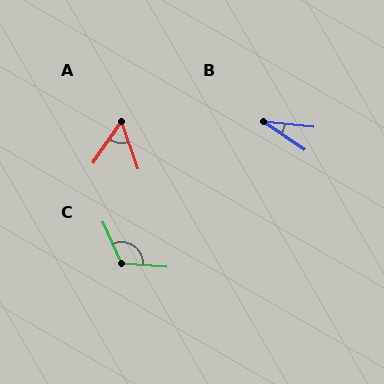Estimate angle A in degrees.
Approximately 53 degrees.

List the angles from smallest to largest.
B (28°), A (53°), C (118°).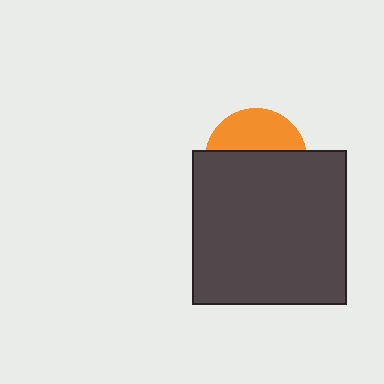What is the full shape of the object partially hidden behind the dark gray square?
The partially hidden object is an orange circle.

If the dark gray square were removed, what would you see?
You would see the complete orange circle.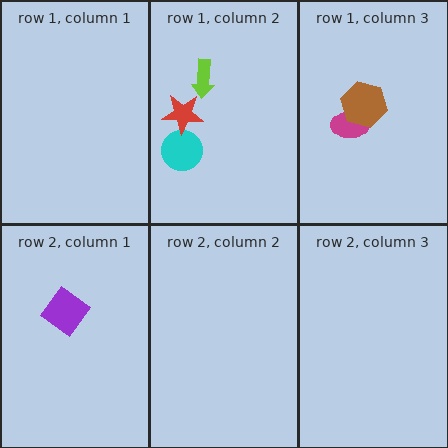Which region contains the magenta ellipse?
The row 1, column 3 region.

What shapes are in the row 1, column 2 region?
The cyan circle, the lime arrow, the red star.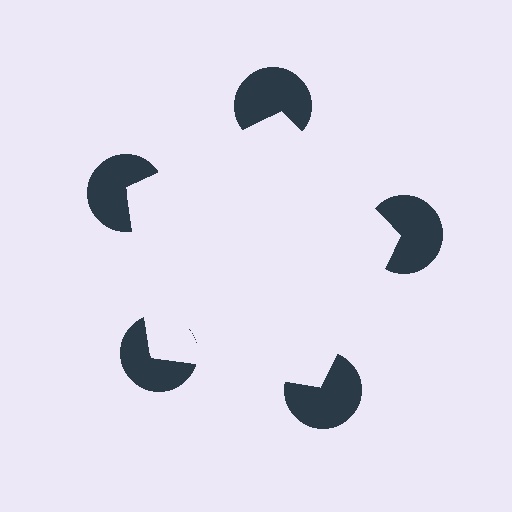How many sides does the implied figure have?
5 sides.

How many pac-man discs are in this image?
There are 5 — one at each vertex of the illusory pentagon.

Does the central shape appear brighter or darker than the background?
It typically appears slightly brighter than the background, even though no actual brightness change is drawn.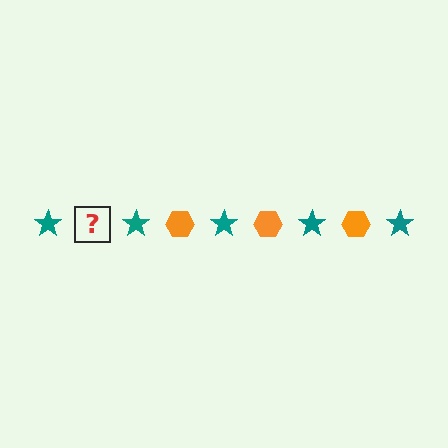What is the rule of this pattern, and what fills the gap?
The rule is that the pattern alternates between teal star and orange hexagon. The gap should be filled with an orange hexagon.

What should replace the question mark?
The question mark should be replaced with an orange hexagon.